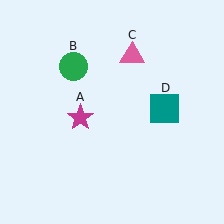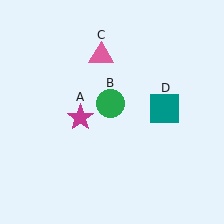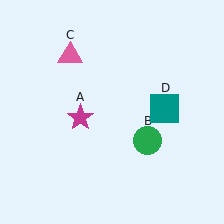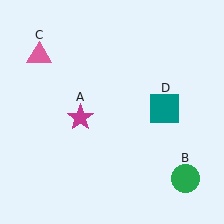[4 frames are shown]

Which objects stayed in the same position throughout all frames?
Magenta star (object A) and teal square (object D) remained stationary.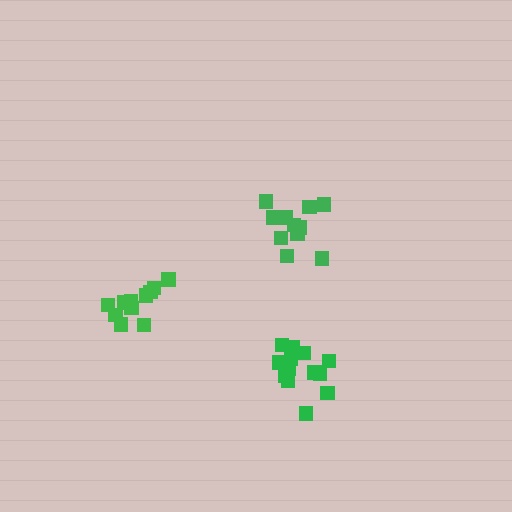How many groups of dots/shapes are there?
There are 3 groups.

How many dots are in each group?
Group 1: 11 dots, Group 2: 12 dots, Group 3: 13 dots (36 total).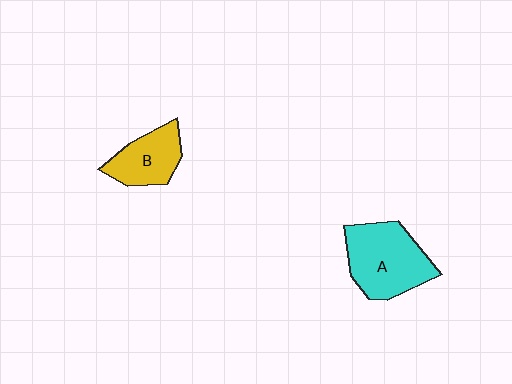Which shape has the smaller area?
Shape B (yellow).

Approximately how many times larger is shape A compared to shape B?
Approximately 1.6 times.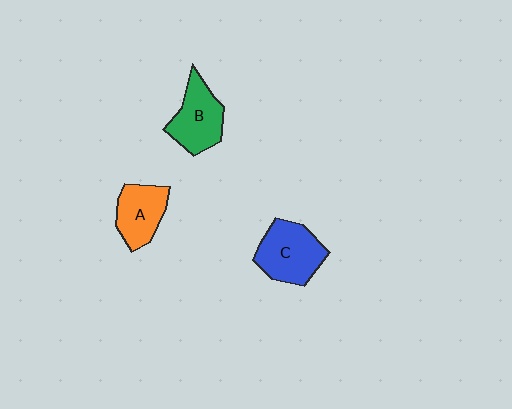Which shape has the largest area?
Shape C (blue).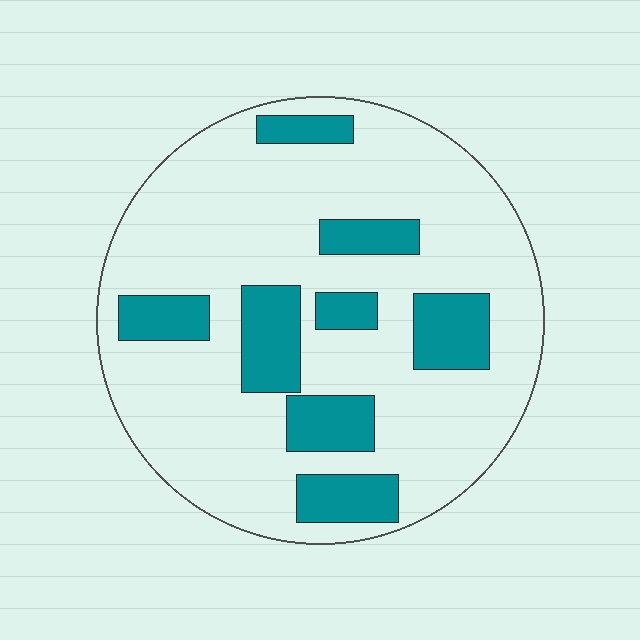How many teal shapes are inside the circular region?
8.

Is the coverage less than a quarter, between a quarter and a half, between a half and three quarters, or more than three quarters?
Less than a quarter.